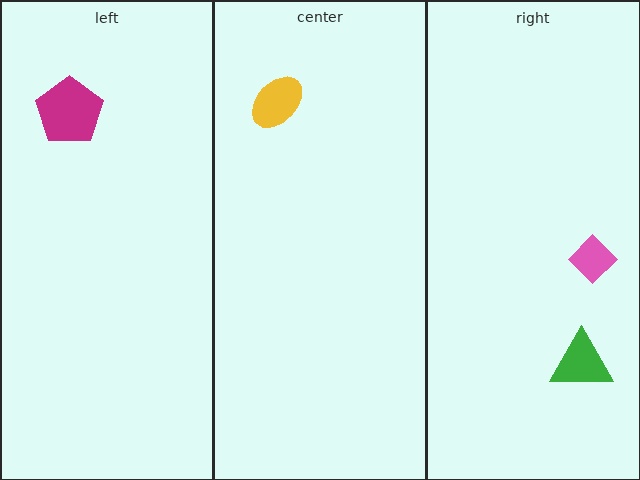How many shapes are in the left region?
1.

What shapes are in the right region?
The green triangle, the pink diamond.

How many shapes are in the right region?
2.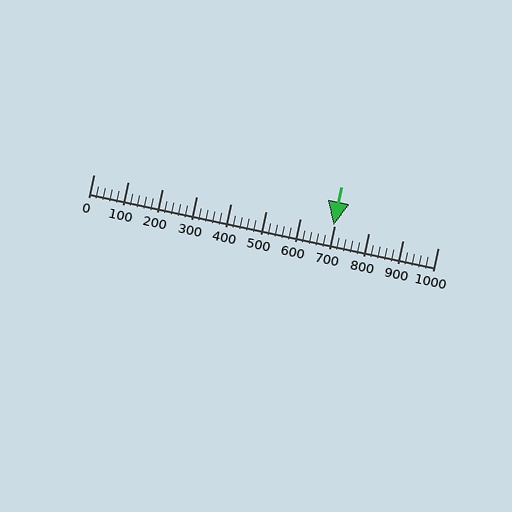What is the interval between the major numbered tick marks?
The major tick marks are spaced 100 units apart.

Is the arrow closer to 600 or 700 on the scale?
The arrow is closer to 700.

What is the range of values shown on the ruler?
The ruler shows values from 0 to 1000.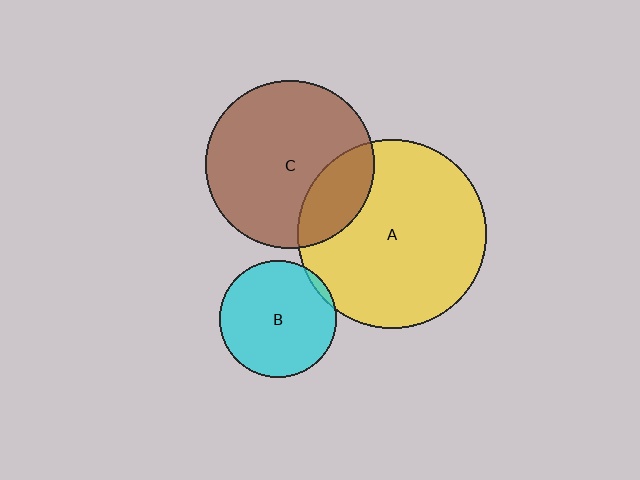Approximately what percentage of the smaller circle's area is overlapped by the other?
Approximately 5%.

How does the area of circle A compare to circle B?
Approximately 2.6 times.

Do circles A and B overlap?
Yes.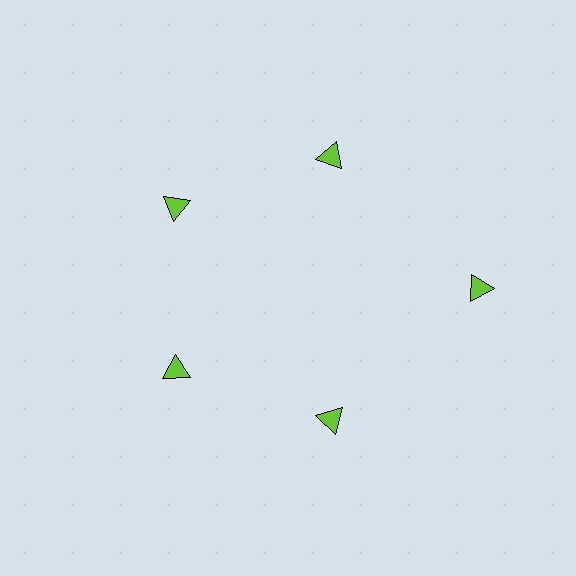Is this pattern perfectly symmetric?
No. The 5 lime triangles are arranged in a ring, but one element near the 3 o'clock position is pushed outward from the center, breaking the 5-fold rotational symmetry.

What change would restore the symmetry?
The symmetry would be restored by moving it inward, back onto the ring so that all 5 triangles sit at equal angles and equal distance from the center.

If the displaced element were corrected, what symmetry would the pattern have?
It would have 5-fold rotational symmetry — the pattern would map onto itself every 72 degrees.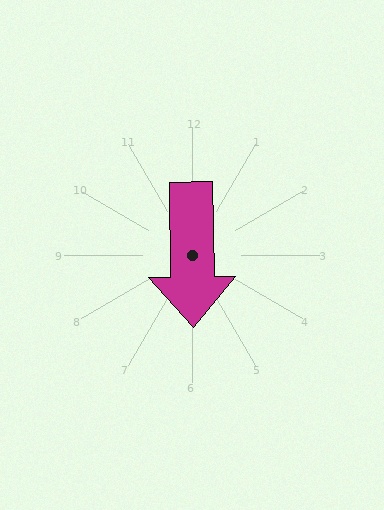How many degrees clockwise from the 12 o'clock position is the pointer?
Approximately 179 degrees.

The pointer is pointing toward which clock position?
Roughly 6 o'clock.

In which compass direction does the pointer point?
South.